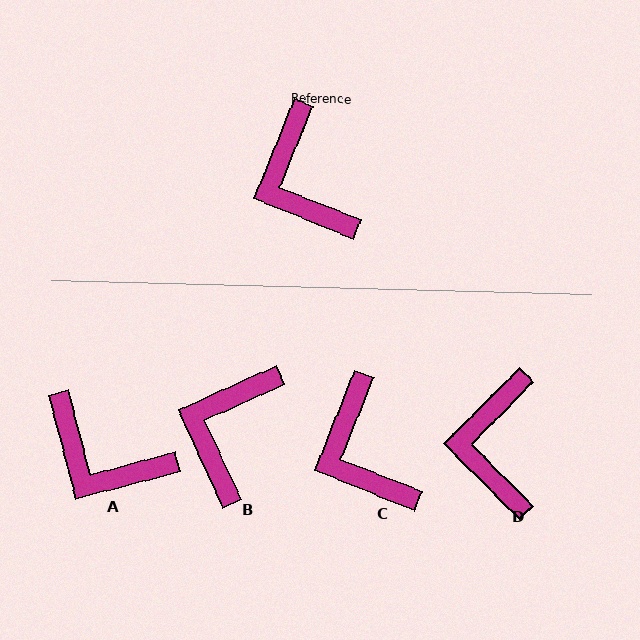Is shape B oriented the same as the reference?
No, it is off by about 44 degrees.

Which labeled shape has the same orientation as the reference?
C.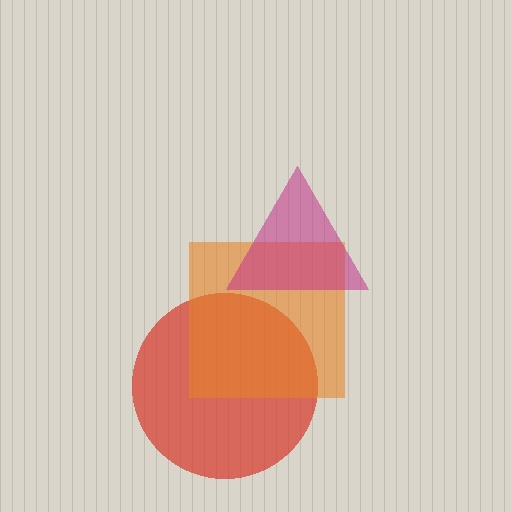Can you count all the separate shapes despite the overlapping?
Yes, there are 3 separate shapes.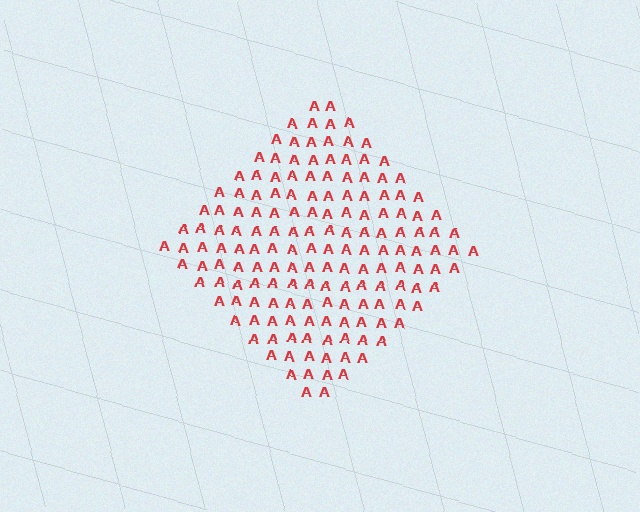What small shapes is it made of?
It is made of small letter A's.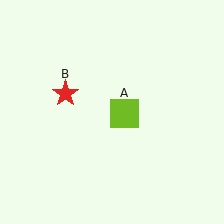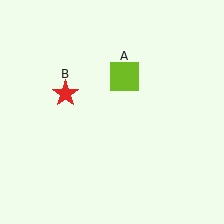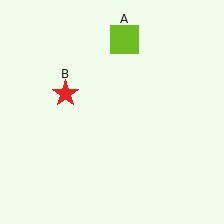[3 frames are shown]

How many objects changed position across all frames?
1 object changed position: lime square (object A).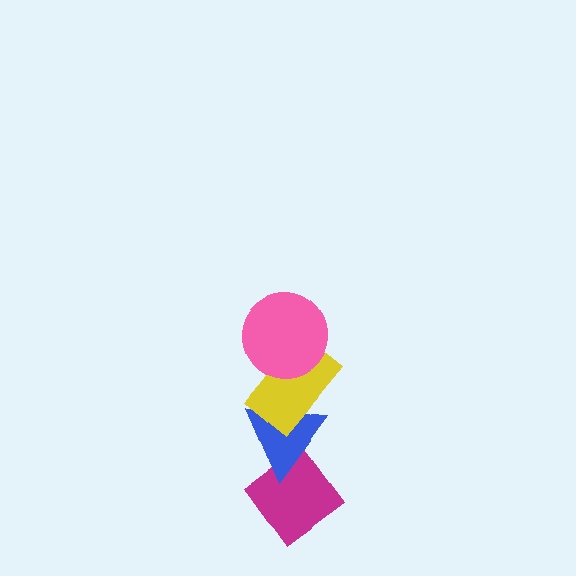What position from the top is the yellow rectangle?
The yellow rectangle is 2nd from the top.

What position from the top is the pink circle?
The pink circle is 1st from the top.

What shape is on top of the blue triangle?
The yellow rectangle is on top of the blue triangle.